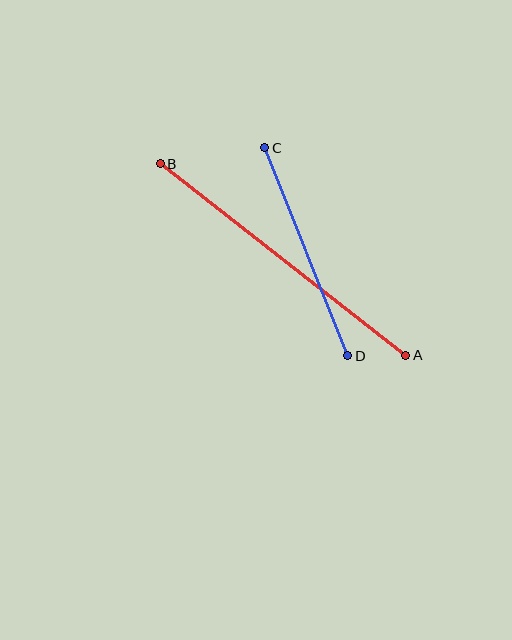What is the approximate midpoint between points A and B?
The midpoint is at approximately (283, 259) pixels.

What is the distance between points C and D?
The distance is approximately 224 pixels.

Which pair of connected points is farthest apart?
Points A and B are farthest apart.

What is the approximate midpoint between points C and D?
The midpoint is at approximately (306, 252) pixels.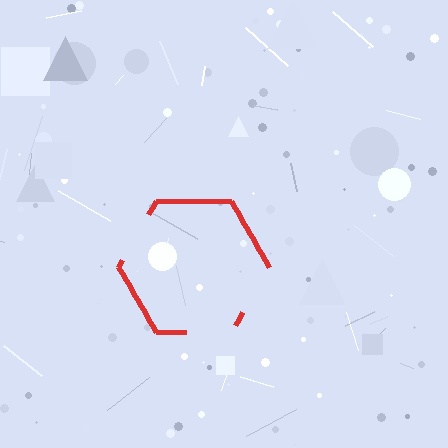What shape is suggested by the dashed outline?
The dashed outline suggests a hexagon.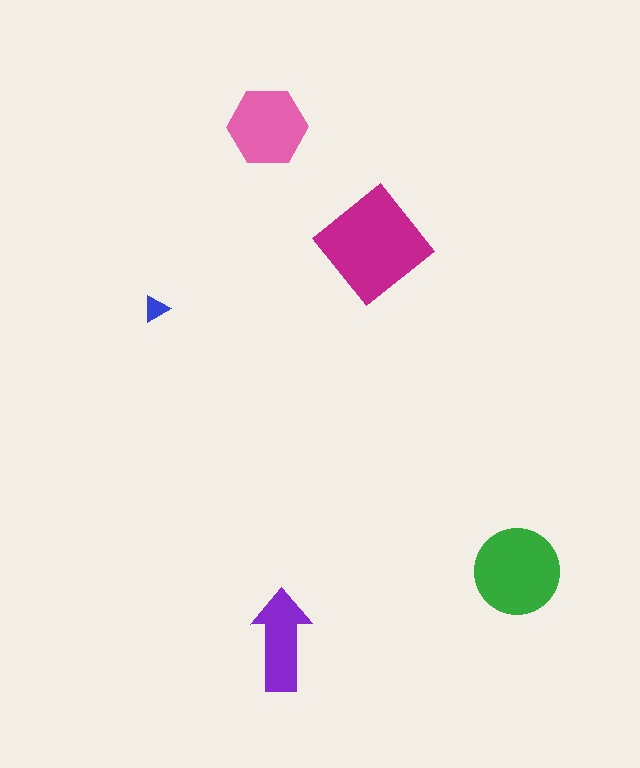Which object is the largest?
The magenta diamond.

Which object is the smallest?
The blue triangle.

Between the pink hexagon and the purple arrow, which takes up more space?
The pink hexagon.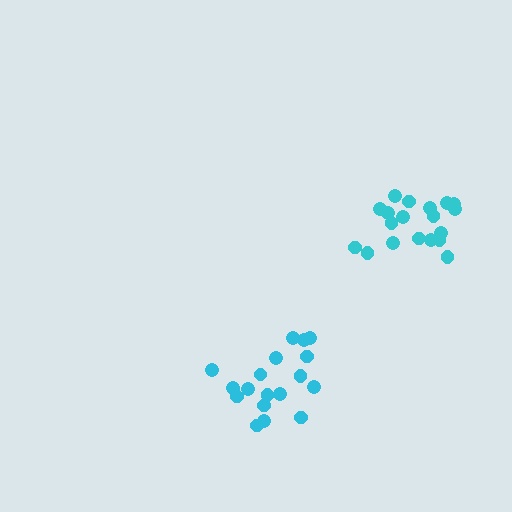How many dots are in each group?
Group 1: 19 dots, Group 2: 18 dots (37 total).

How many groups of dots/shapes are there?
There are 2 groups.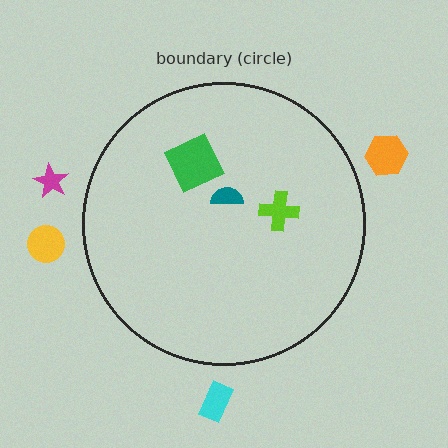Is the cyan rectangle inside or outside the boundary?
Outside.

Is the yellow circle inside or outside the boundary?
Outside.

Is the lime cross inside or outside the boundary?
Inside.